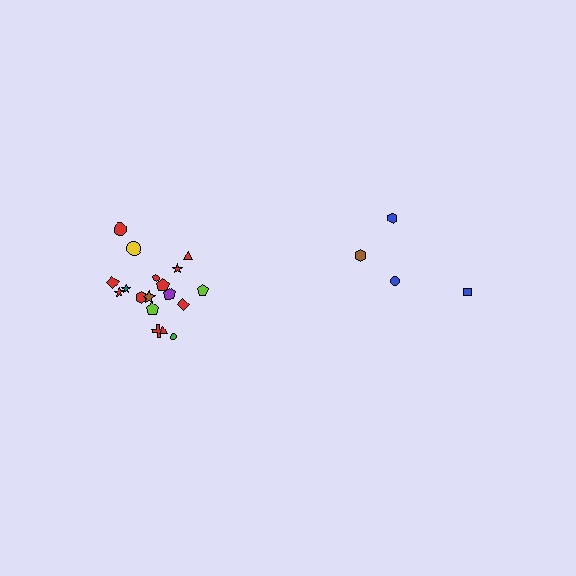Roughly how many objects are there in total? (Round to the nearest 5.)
Roughly 20 objects in total.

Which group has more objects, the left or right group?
The left group.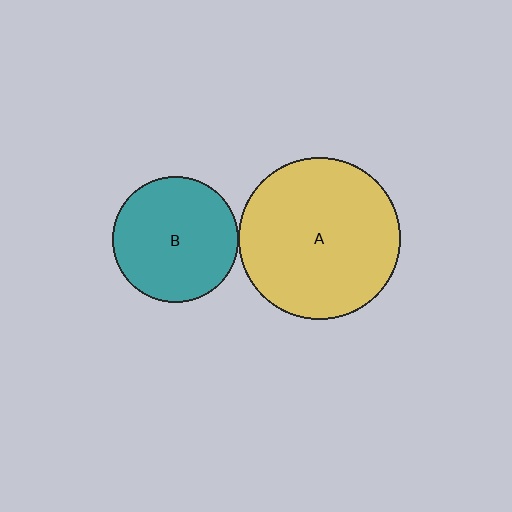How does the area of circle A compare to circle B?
Approximately 1.6 times.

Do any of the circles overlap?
No, none of the circles overlap.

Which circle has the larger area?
Circle A (yellow).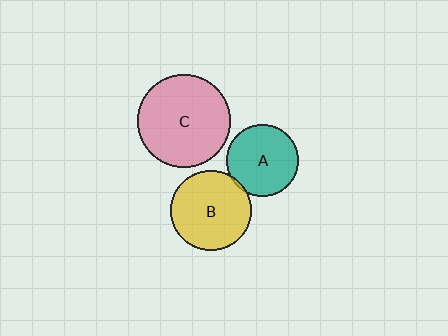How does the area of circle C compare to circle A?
Approximately 1.6 times.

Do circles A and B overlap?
Yes.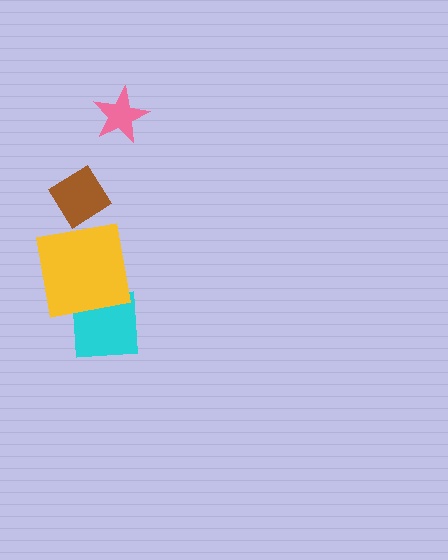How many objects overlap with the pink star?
0 objects overlap with the pink star.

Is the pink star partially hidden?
No, no other shape covers it.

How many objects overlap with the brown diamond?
0 objects overlap with the brown diamond.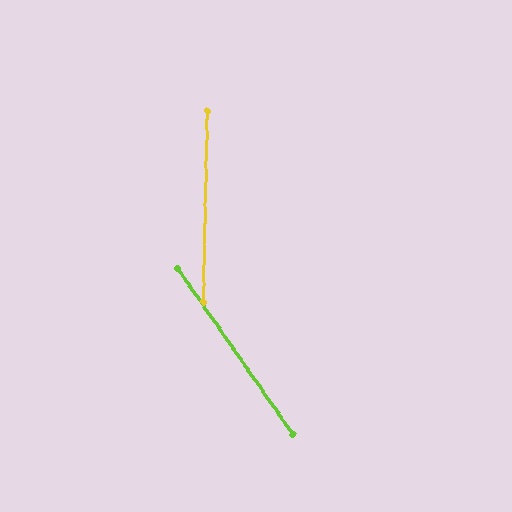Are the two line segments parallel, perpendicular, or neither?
Neither parallel nor perpendicular — they differ by about 36°.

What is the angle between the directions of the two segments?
Approximately 36 degrees.